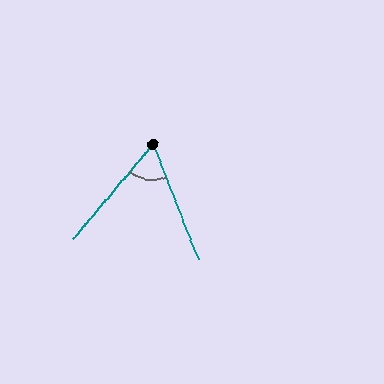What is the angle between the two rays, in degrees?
Approximately 62 degrees.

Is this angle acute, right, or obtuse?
It is acute.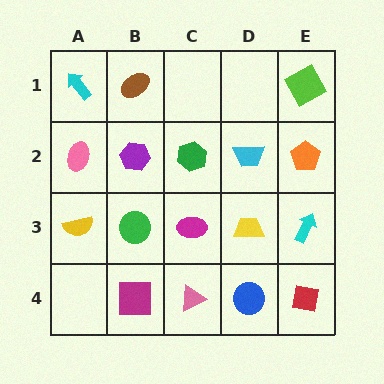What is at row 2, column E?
An orange pentagon.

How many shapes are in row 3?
5 shapes.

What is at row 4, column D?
A blue circle.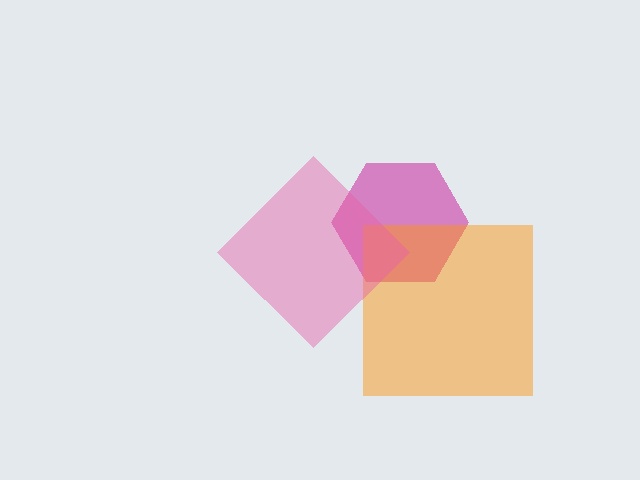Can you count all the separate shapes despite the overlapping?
Yes, there are 3 separate shapes.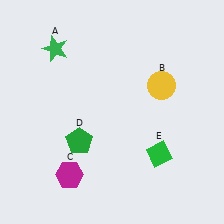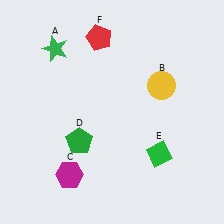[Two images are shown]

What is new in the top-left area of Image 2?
A red pentagon (F) was added in the top-left area of Image 2.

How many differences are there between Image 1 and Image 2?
There is 1 difference between the two images.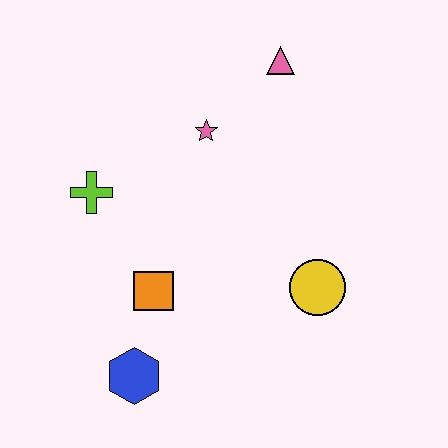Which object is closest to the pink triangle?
The pink star is closest to the pink triangle.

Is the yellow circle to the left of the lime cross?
No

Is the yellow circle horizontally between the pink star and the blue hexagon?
No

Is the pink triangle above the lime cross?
Yes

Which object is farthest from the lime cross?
The yellow circle is farthest from the lime cross.